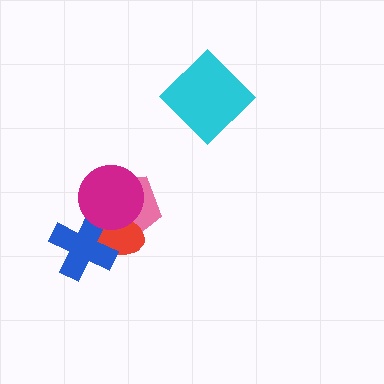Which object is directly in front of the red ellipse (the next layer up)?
The blue cross is directly in front of the red ellipse.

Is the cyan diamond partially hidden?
No, no other shape covers it.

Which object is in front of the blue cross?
The magenta circle is in front of the blue cross.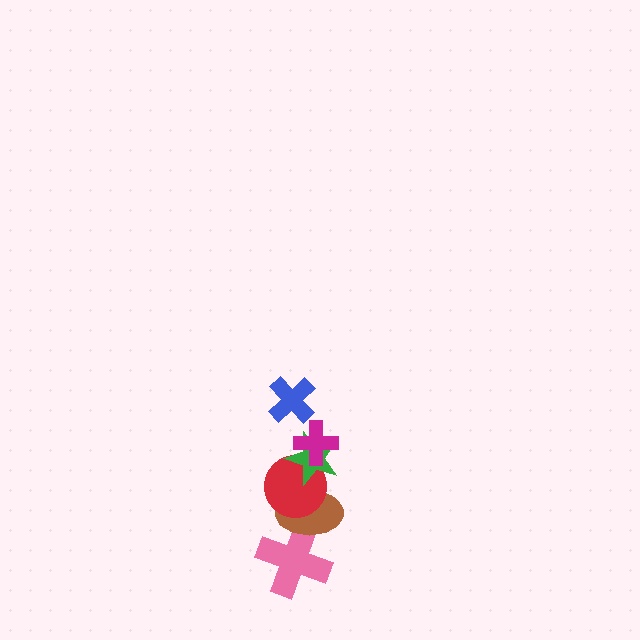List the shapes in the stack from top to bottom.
From top to bottom: the blue cross, the magenta cross, the green star, the red circle, the brown ellipse, the pink cross.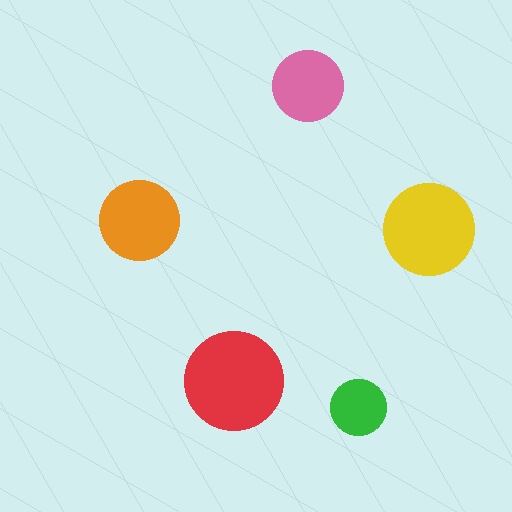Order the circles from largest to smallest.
the red one, the yellow one, the orange one, the pink one, the green one.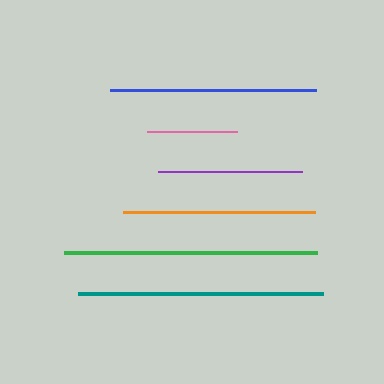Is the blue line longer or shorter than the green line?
The green line is longer than the blue line.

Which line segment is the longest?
The green line is the longest at approximately 253 pixels.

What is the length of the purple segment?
The purple segment is approximately 144 pixels long.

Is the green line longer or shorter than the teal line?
The green line is longer than the teal line.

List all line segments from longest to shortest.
From longest to shortest: green, teal, blue, orange, purple, pink.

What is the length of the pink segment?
The pink segment is approximately 90 pixels long.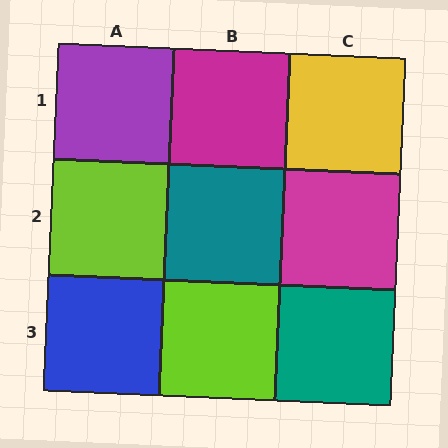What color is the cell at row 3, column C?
Teal.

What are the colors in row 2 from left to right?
Lime, teal, magenta.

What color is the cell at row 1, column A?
Purple.